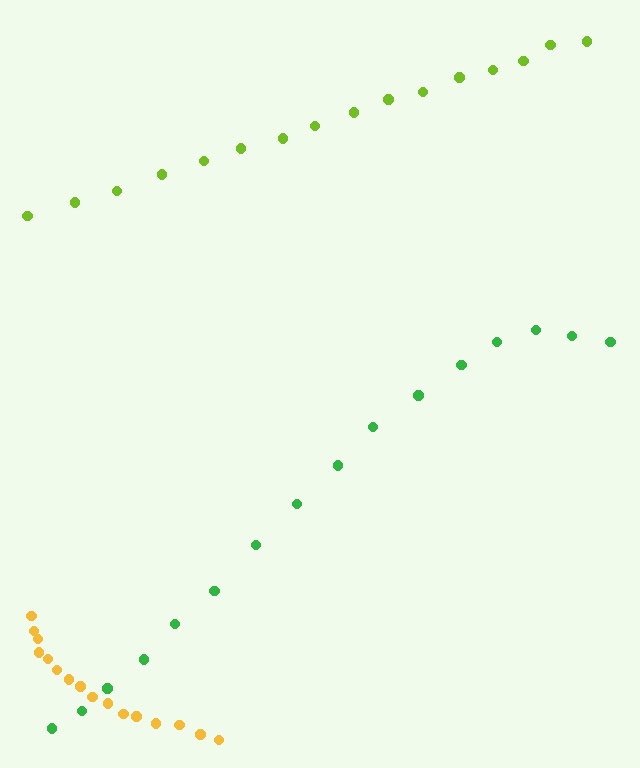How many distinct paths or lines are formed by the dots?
There are 3 distinct paths.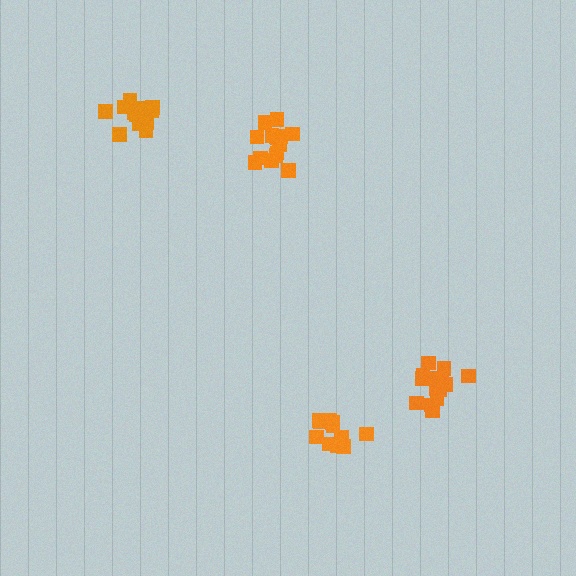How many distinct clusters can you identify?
There are 4 distinct clusters.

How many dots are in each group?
Group 1: 15 dots, Group 2: 13 dots, Group 3: 14 dots, Group 4: 11 dots (53 total).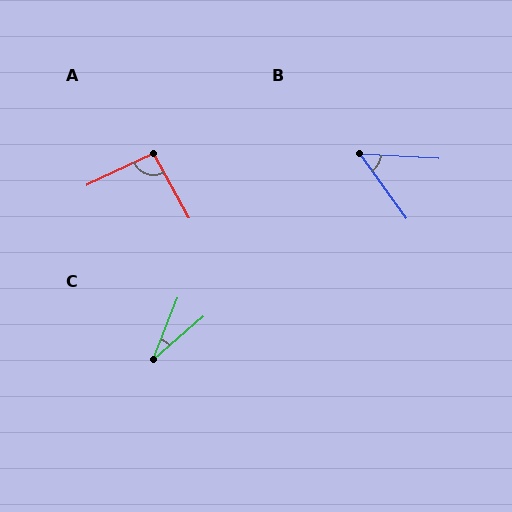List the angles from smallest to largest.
C (28°), B (51°), A (94°).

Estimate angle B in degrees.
Approximately 51 degrees.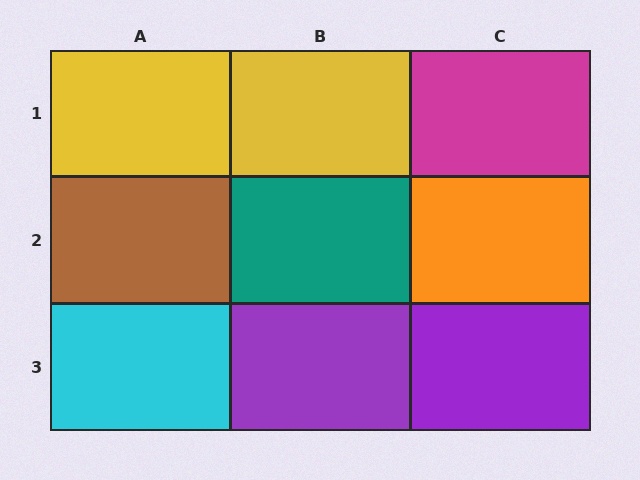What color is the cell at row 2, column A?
Brown.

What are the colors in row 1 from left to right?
Yellow, yellow, magenta.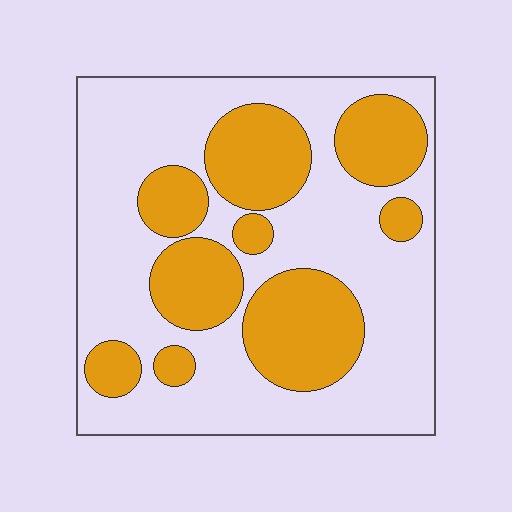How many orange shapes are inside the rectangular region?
9.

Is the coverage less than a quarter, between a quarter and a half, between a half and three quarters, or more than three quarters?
Between a quarter and a half.